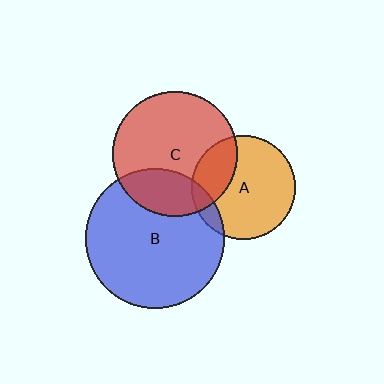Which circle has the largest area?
Circle B (blue).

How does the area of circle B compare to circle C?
Approximately 1.2 times.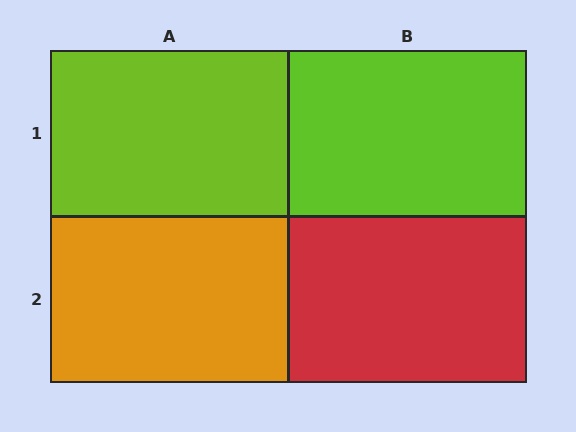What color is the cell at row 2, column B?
Red.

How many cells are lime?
2 cells are lime.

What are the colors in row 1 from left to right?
Lime, lime.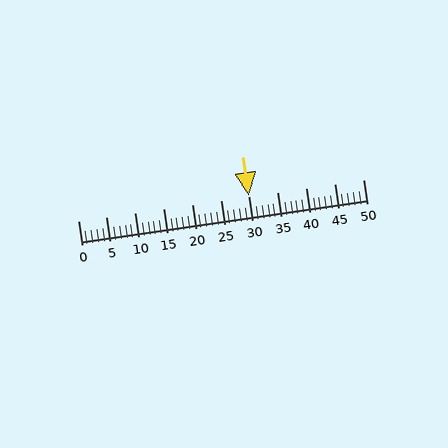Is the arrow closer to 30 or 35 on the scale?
The arrow is closer to 30.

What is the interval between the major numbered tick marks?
The major tick marks are spaced 5 units apart.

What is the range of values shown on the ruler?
The ruler shows values from 0 to 50.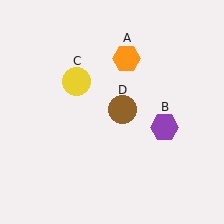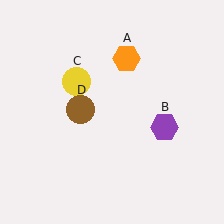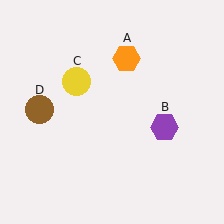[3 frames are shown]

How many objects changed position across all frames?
1 object changed position: brown circle (object D).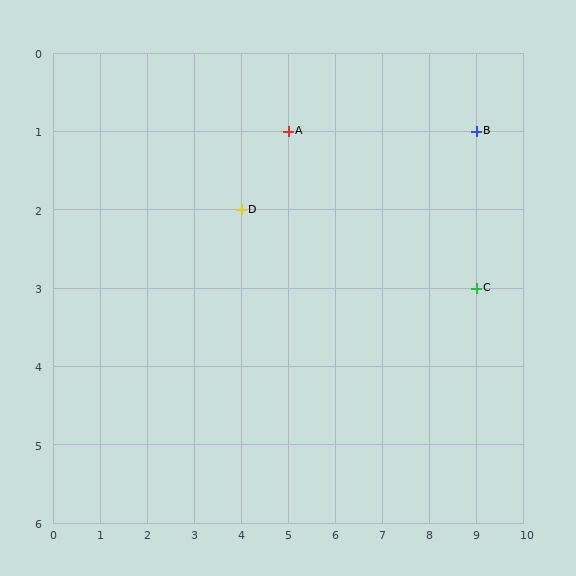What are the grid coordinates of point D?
Point D is at grid coordinates (4, 2).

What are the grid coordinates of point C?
Point C is at grid coordinates (9, 3).